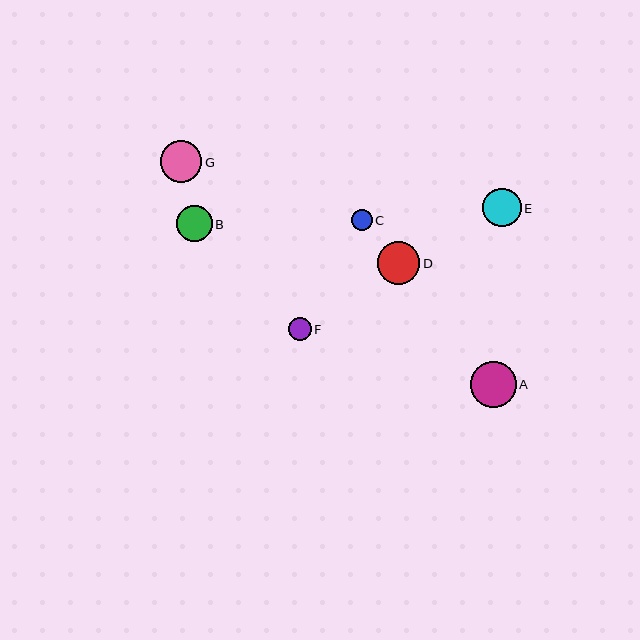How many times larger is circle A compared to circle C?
Circle A is approximately 2.2 times the size of circle C.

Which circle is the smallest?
Circle C is the smallest with a size of approximately 21 pixels.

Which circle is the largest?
Circle A is the largest with a size of approximately 46 pixels.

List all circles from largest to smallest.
From largest to smallest: A, D, G, E, B, F, C.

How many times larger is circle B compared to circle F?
Circle B is approximately 1.5 times the size of circle F.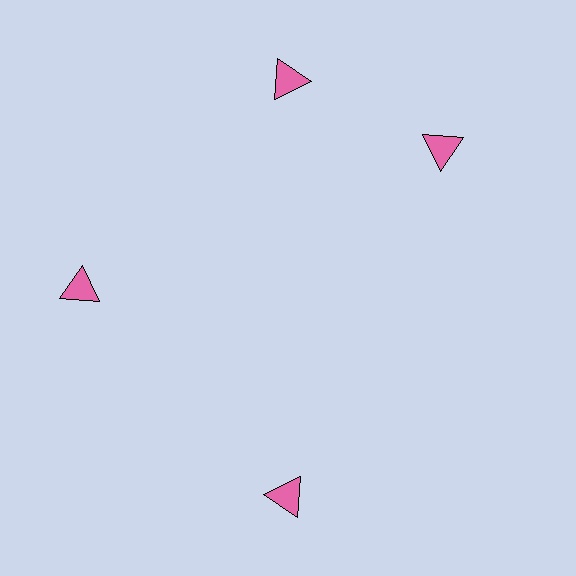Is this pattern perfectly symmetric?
No. The 4 pink triangles are arranged in a ring, but one element near the 3 o'clock position is rotated out of alignment along the ring, breaking the 4-fold rotational symmetry.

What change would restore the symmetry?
The symmetry would be restored by rotating it back into even spacing with its neighbors so that all 4 triangles sit at equal angles and equal distance from the center.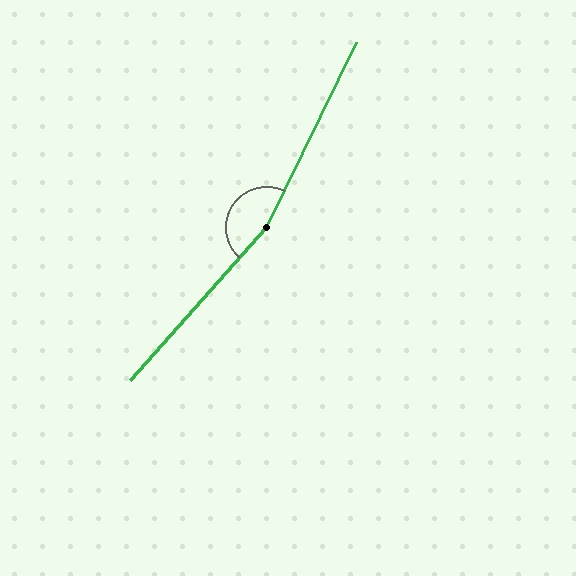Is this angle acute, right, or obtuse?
It is obtuse.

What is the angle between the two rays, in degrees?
Approximately 164 degrees.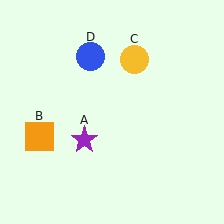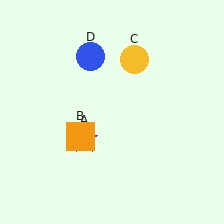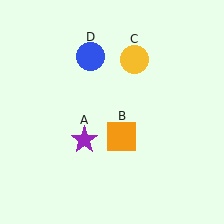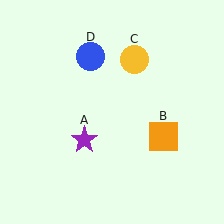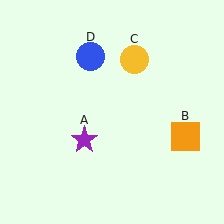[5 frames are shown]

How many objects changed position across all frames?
1 object changed position: orange square (object B).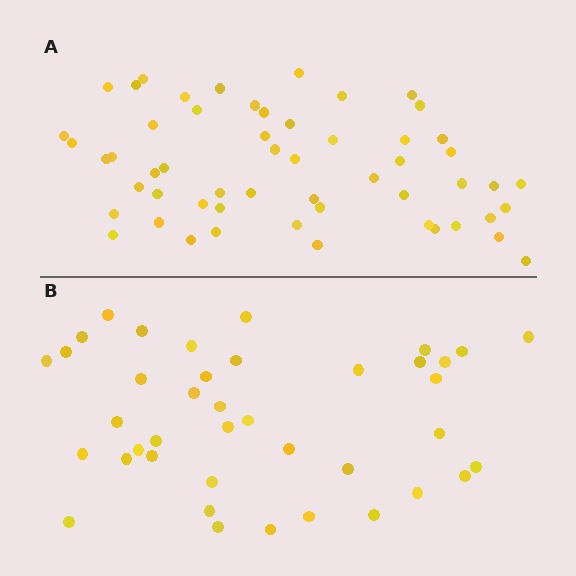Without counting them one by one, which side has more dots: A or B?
Region A (the top region) has more dots.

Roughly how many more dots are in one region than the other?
Region A has approximately 15 more dots than region B.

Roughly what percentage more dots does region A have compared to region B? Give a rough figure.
About 40% more.